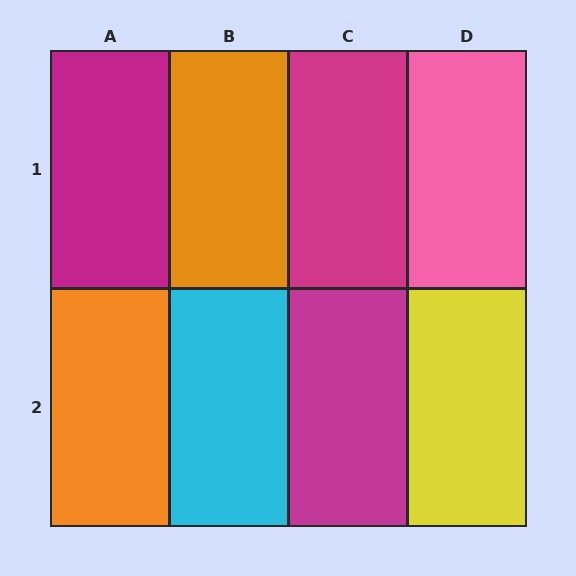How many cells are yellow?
1 cell is yellow.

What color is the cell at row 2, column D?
Yellow.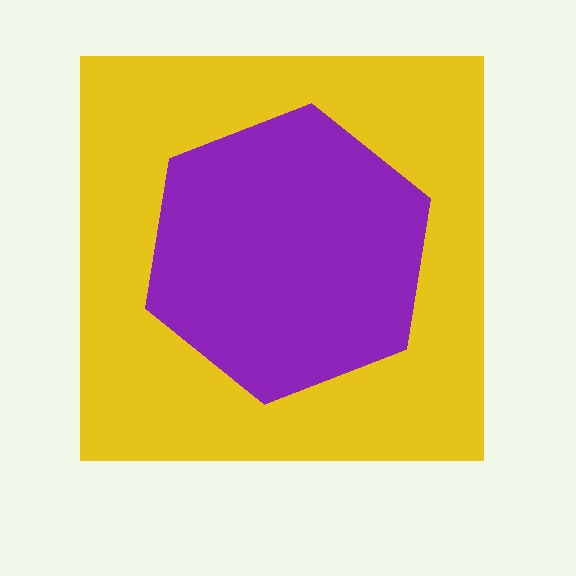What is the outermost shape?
The yellow square.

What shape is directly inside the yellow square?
The purple hexagon.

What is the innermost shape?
The purple hexagon.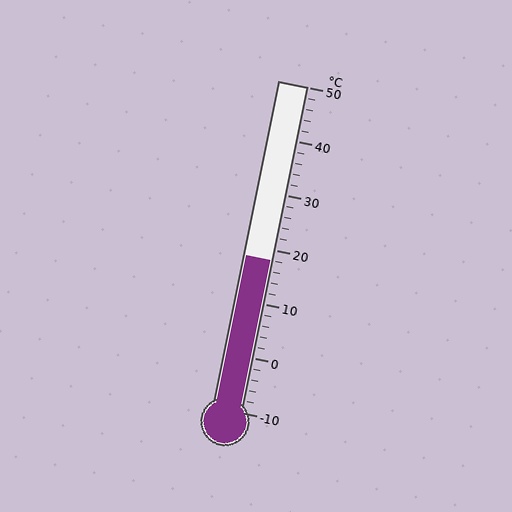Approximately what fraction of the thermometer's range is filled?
The thermometer is filled to approximately 45% of its range.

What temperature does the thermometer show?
The thermometer shows approximately 18°C.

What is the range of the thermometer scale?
The thermometer scale ranges from -10°C to 50°C.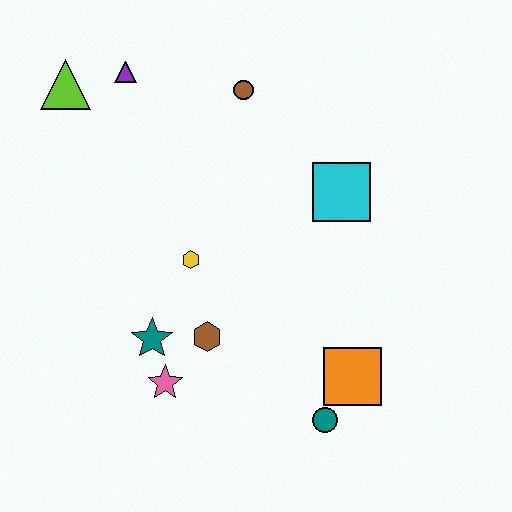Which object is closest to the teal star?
The pink star is closest to the teal star.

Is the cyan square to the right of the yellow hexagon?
Yes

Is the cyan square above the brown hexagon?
Yes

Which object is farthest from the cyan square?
The lime triangle is farthest from the cyan square.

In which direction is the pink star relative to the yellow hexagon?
The pink star is below the yellow hexagon.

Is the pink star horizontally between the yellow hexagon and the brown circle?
No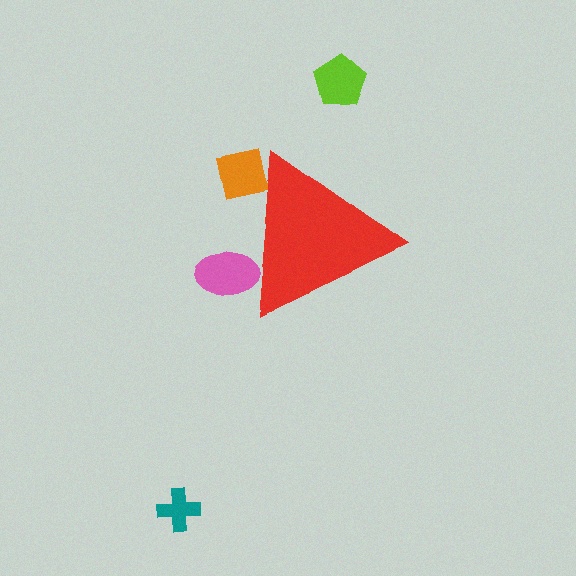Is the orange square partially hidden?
Yes, the orange square is partially hidden behind the red triangle.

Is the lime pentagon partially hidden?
No, the lime pentagon is fully visible.